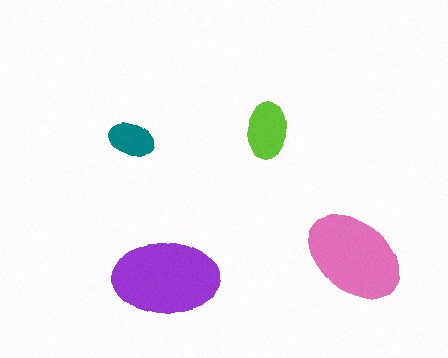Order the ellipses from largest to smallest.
the purple one, the pink one, the lime one, the teal one.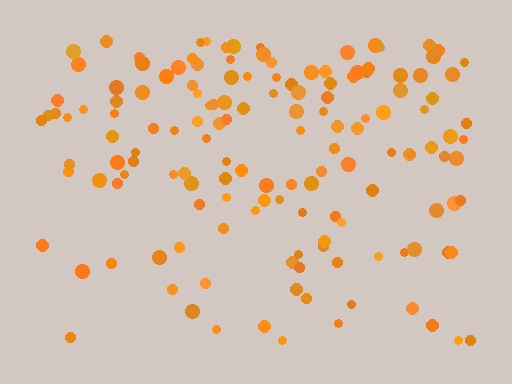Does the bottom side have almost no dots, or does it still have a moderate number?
Still a moderate number, just noticeably fewer than the top.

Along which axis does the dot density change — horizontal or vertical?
Vertical.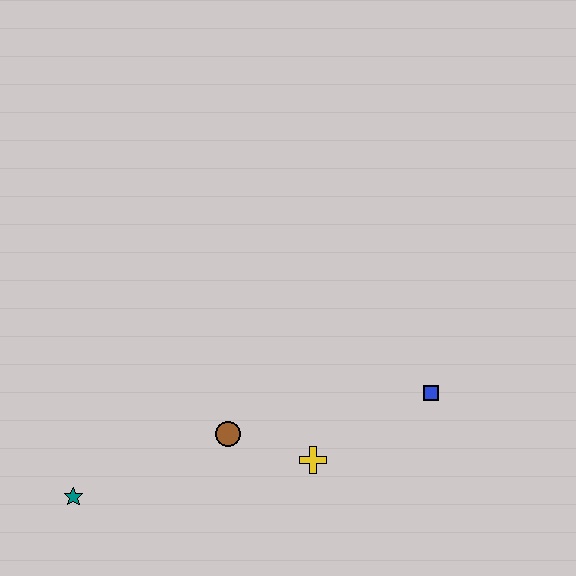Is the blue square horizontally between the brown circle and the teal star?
No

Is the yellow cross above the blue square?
No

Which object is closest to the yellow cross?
The brown circle is closest to the yellow cross.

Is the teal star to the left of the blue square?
Yes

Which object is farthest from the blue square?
The teal star is farthest from the blue square.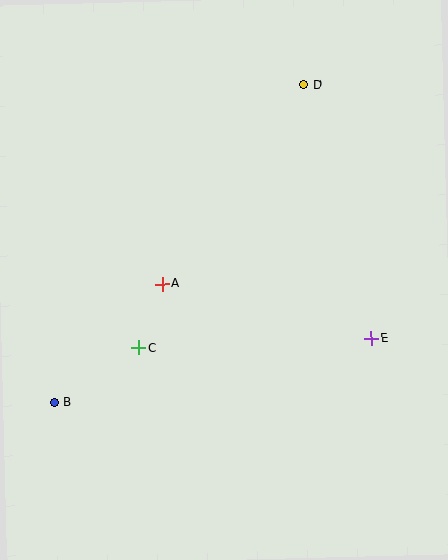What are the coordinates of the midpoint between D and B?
The midpoint between D and B is at (179, 244).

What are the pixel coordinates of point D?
Point D is at (304, 85).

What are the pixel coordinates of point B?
Point B is at (54, 402).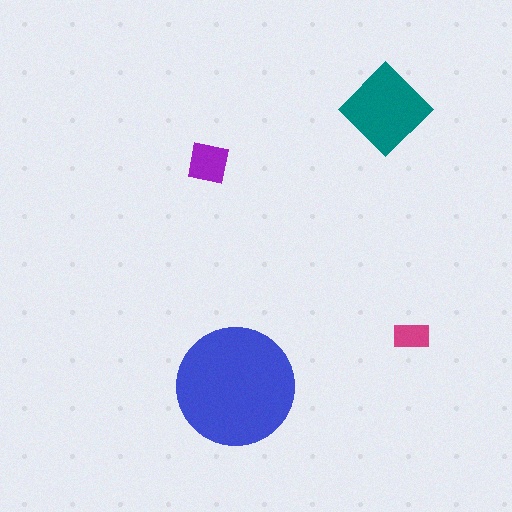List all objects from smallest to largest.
The magenta rectangle, the purple square, the teal diamond, the blue circle.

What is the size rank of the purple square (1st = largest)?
3rd.